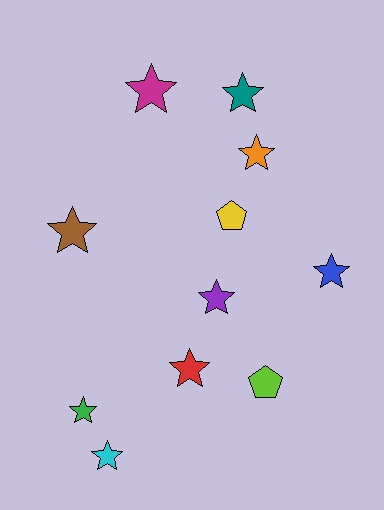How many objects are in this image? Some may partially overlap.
There are 11 objects.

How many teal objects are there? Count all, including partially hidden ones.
There is 1 teal object.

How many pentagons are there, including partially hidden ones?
There are 2 pentagons.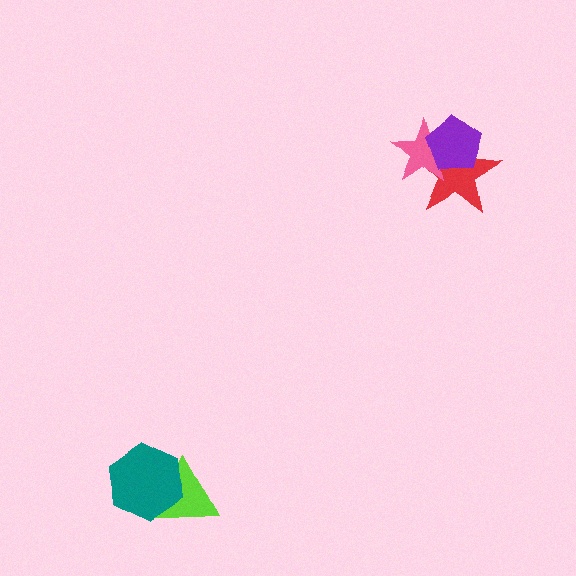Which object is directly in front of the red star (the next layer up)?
The pink star is directly in front of the red star.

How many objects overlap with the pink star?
2 objects overlap with the pink star.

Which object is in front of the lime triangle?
The teal hexagon is in front of the lime triangle.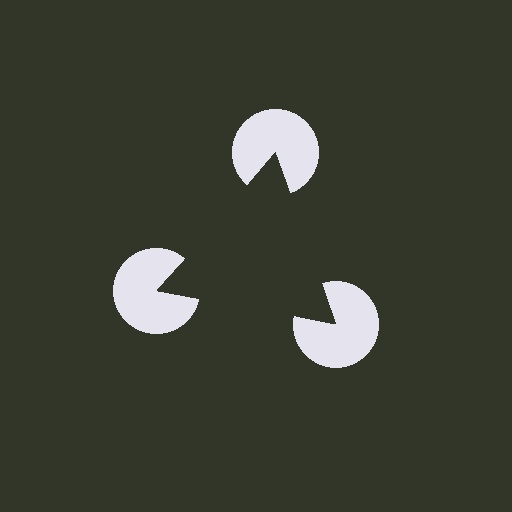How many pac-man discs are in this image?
There are 3 — one at each vertex of the illusory triangle.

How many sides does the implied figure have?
3 sides.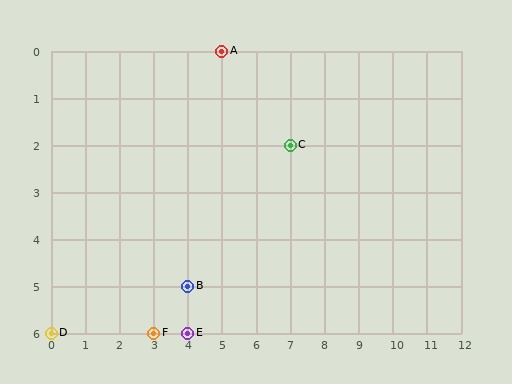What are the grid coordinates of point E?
Point E is at grid coordinates (4, 6).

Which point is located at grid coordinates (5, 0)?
Point A is at (5, 0).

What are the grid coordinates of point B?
Point B is at grid coordinates (4, 5).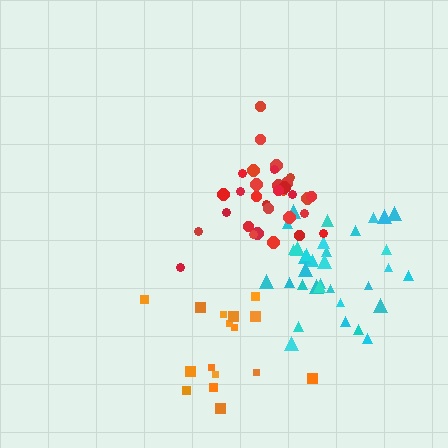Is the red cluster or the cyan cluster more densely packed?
Red.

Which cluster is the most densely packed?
Red.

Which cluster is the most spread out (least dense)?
Orange.